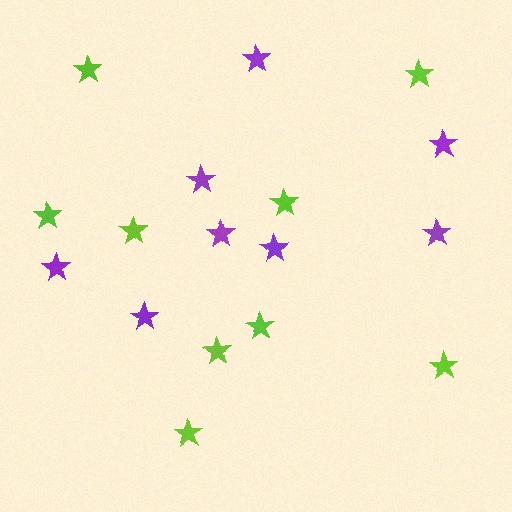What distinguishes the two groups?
There are 2 groups: one group of purple stars (8) and one group of lime stars (9).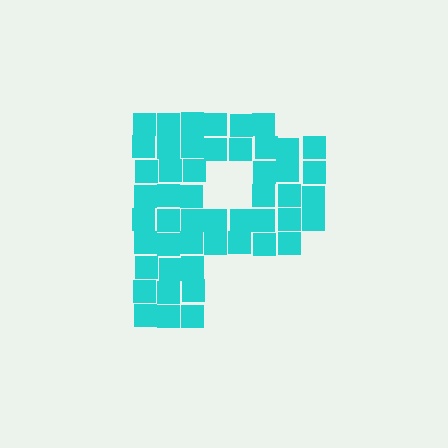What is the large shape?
The large shape is the letter P.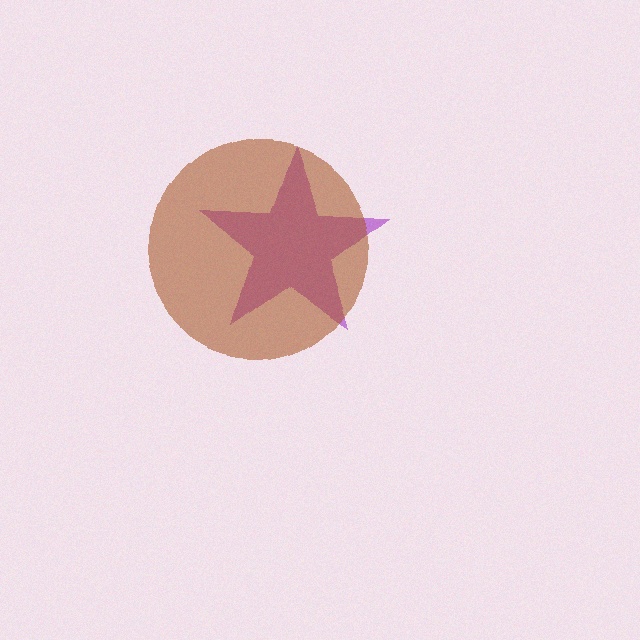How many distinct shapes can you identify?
There are 2 distinct shapes: a purple star, a brown circle.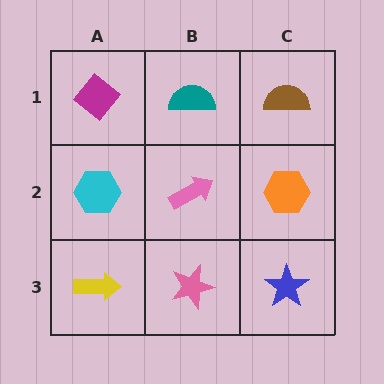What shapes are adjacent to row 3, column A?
A cyan hexagon (row 2, column A), a pink star (row 3, column B).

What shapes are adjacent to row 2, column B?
A teal semicircle (row 1, column B), a pink star (row 3, column B), a cyan hexagon (row 2, column A), an orange hexagon (row 2, column C).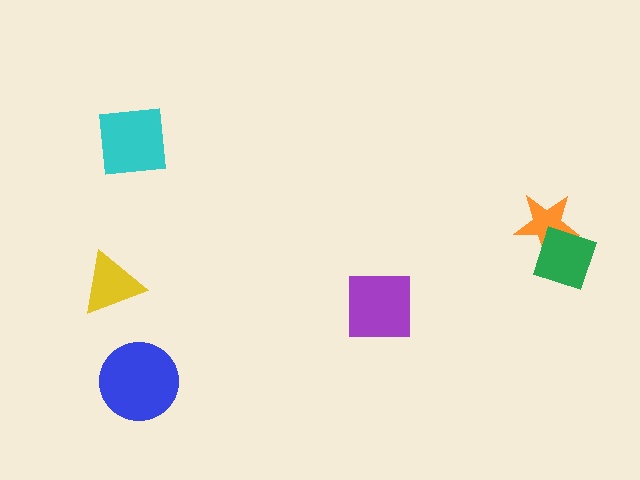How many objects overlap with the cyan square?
0 objects overlap with the cyan square.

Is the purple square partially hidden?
No, no other shape covers it.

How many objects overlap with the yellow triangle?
0 objects overlap with the yellow triangle.